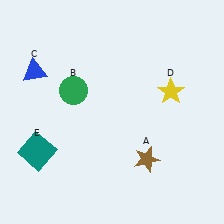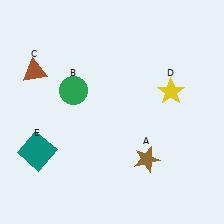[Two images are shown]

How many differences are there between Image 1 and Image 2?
There is 1 difference between the two images.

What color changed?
The triangle (C) changed from blue in Image 1 to brown in Image 2.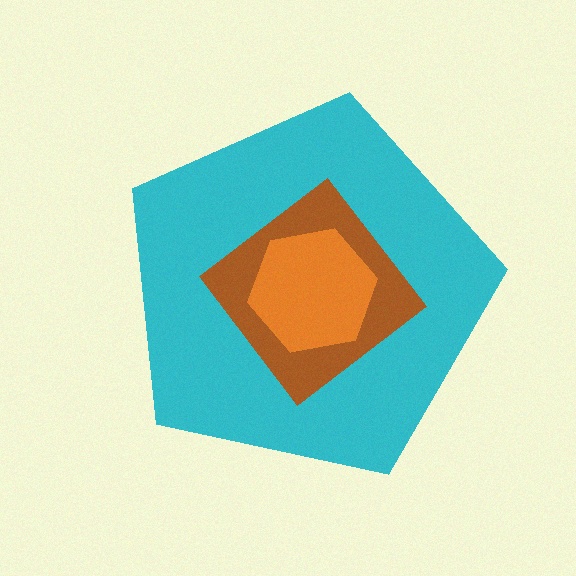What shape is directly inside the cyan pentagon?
The brown diamond.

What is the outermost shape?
The cyan pentagon.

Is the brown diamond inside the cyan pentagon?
Yes.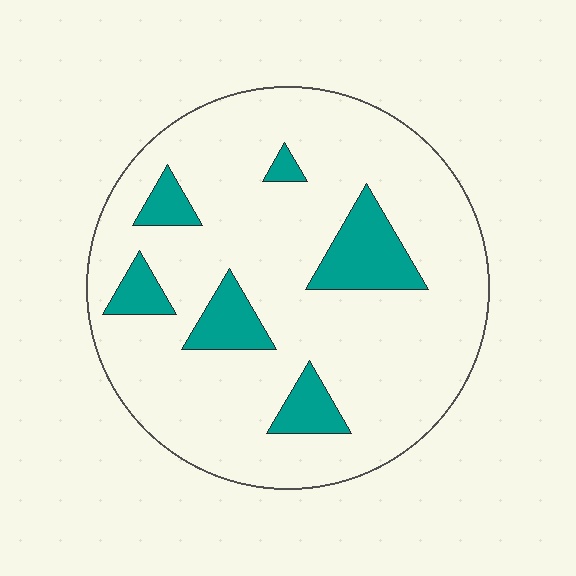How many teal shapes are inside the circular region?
6.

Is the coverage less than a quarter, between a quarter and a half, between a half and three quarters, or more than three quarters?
Less than a quarter.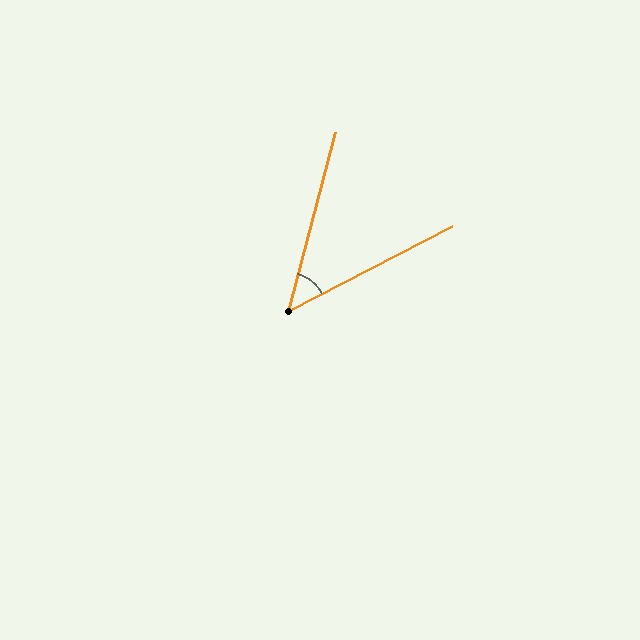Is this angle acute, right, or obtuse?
It is acute.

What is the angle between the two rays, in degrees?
Approximately 48 degrees.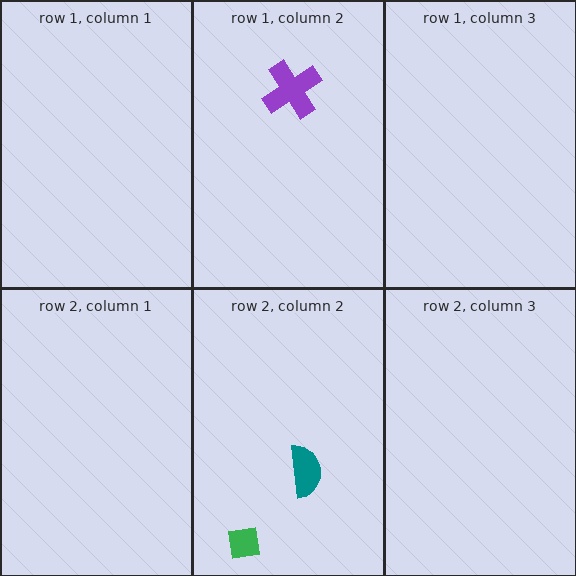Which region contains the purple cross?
The row 1, column 2 region.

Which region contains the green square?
The row 2, column 2 region.